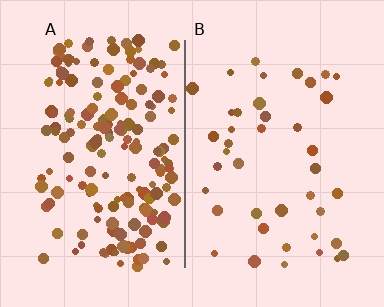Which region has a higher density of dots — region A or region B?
A (the left).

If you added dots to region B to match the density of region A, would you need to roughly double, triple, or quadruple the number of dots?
Approximately quadruple.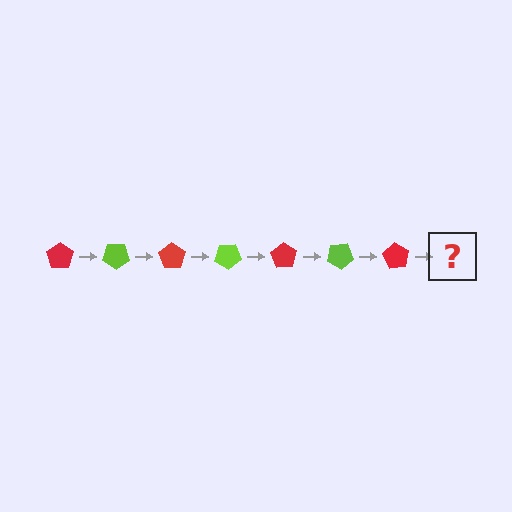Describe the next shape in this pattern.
It should be a lime pentagon, rotated 245 degrees from the start.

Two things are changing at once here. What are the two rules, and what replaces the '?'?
The two rules are that it rotates 35 degrees each step and the color cycles through red and lime. The '?' should be a lime pentagon, rotated 245 degrees from the start.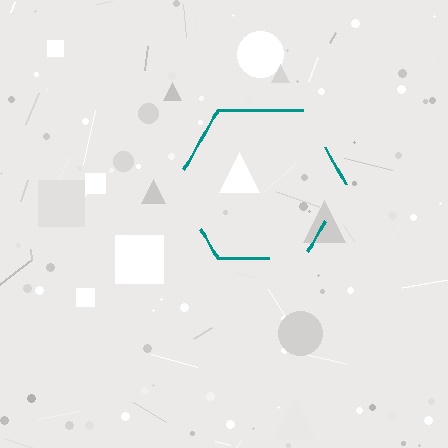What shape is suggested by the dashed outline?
The dashed outline suggests a hexagon.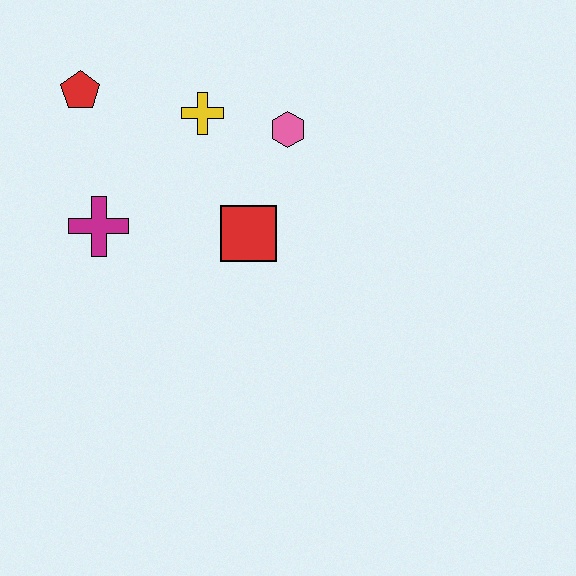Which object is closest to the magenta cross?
The red pentagon is closest to the magenta cross.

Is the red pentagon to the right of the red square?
No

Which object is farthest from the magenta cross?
The pink hexagon is farthest from the magenta cross.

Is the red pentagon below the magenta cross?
No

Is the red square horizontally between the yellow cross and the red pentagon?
No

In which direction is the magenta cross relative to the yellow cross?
The magenta cross is below the yellow cross.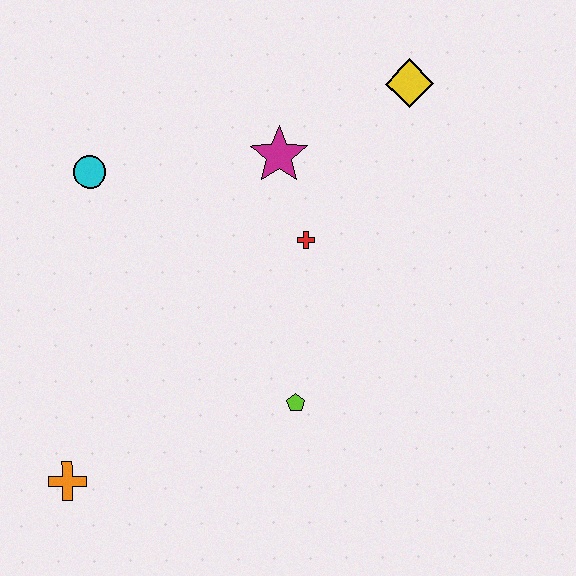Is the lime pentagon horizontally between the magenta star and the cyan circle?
No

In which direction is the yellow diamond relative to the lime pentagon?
The yellow diamond is above the lime pentagon.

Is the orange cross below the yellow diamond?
Yes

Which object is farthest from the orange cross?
The yellow diamond is farthest from the orange cross.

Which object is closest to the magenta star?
The red cross is closest to the magenta star.